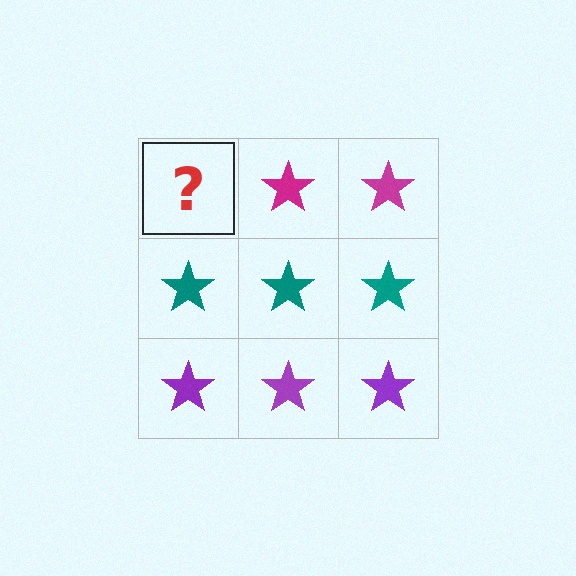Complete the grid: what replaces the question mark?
The question mark should be replaced with a magenta star.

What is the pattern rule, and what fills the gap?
The rule is that each row has a consistent color. The gap should be filled with a magenta star.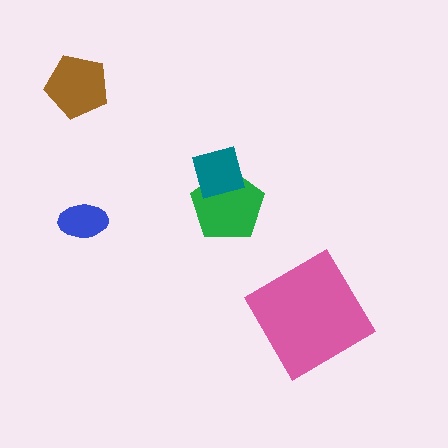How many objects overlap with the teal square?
1 object overlaps with the teal square.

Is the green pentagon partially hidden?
Yes, it is partially covered by another shape.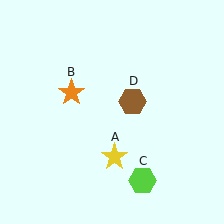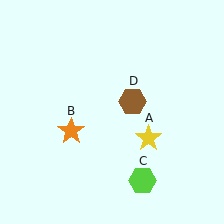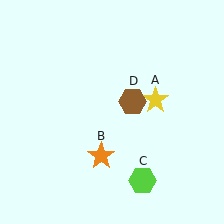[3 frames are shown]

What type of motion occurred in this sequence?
The yellow star (object A), orange star (object B) rotated counterclockwise around the center of the scene.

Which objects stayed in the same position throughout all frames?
Lime hexagon (object C) and brown hexagon (object D) remained stationary.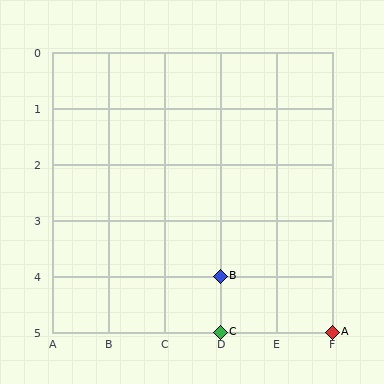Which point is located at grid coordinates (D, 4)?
Point B is at (D, 4).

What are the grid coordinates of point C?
Point C is at grid coordinates (D, 5).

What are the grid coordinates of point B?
Point B is at grid coordinates (D, 4).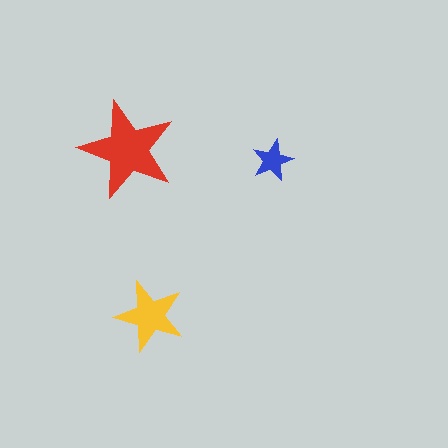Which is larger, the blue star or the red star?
The red one.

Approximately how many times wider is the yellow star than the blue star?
About 1.5 times wider.